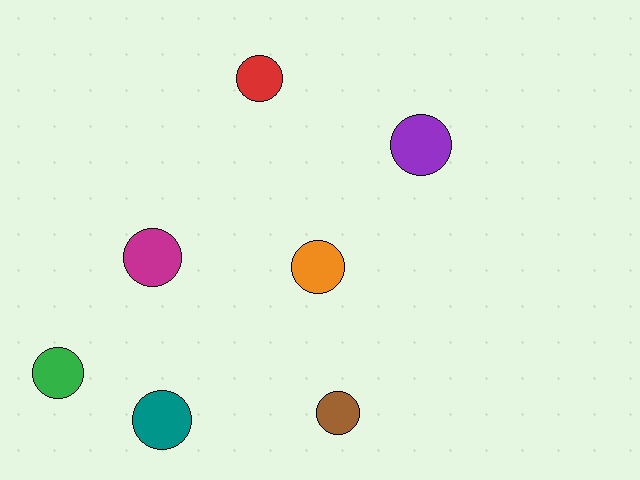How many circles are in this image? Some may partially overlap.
There are 7 circles.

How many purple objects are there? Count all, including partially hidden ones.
There is 1 purple object.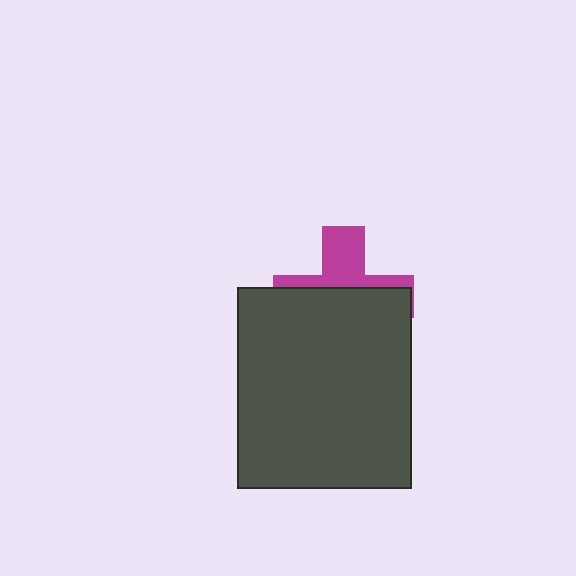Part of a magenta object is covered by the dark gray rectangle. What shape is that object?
It is a cross.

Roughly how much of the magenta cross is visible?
A small part of it is visible (roughly 38%).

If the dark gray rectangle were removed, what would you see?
You would see the complete magenta cross.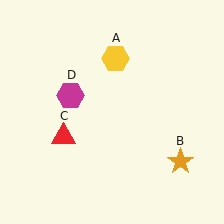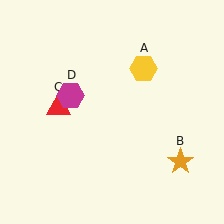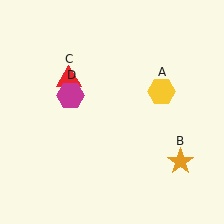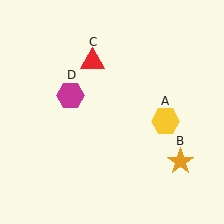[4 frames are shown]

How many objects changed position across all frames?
2 objects changed position: yellow hexagon (object A), red triangle (object C).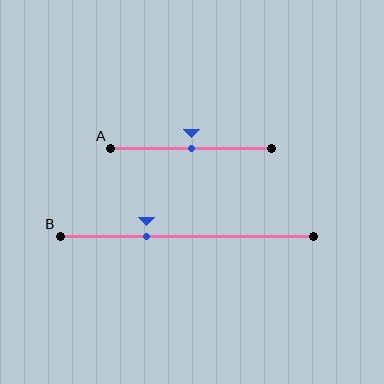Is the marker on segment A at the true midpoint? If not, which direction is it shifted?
Yes, the marker on segment A is at the true midpoint.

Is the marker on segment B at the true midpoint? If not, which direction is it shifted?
No, the marker on segment B is shifted to the left by about 16% of the segment length.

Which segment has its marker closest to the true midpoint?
Segment A has its marker closest to the true midpoint.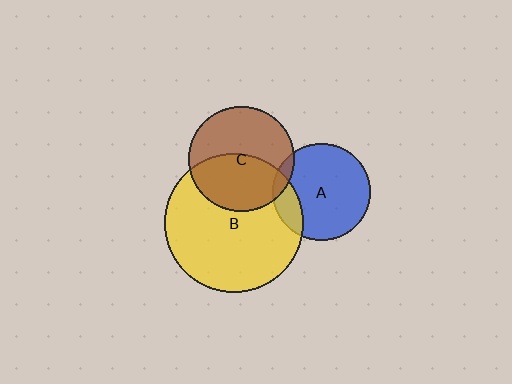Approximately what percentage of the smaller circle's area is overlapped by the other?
Approximately 15%.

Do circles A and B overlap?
Yes.